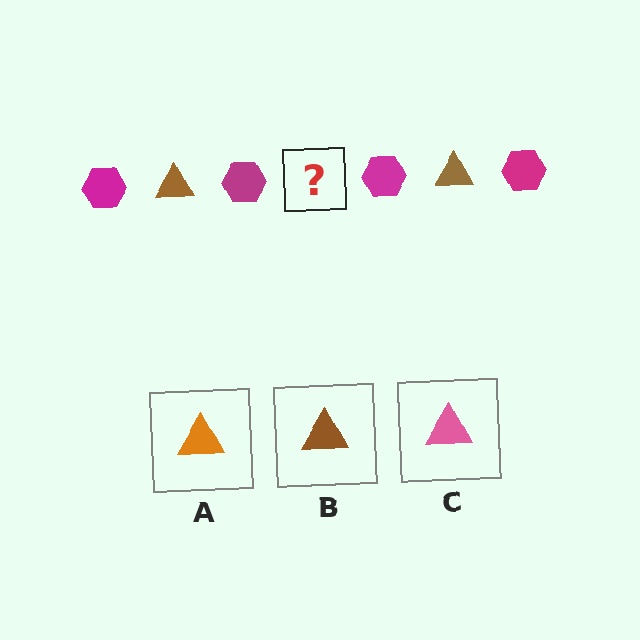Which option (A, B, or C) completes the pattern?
B.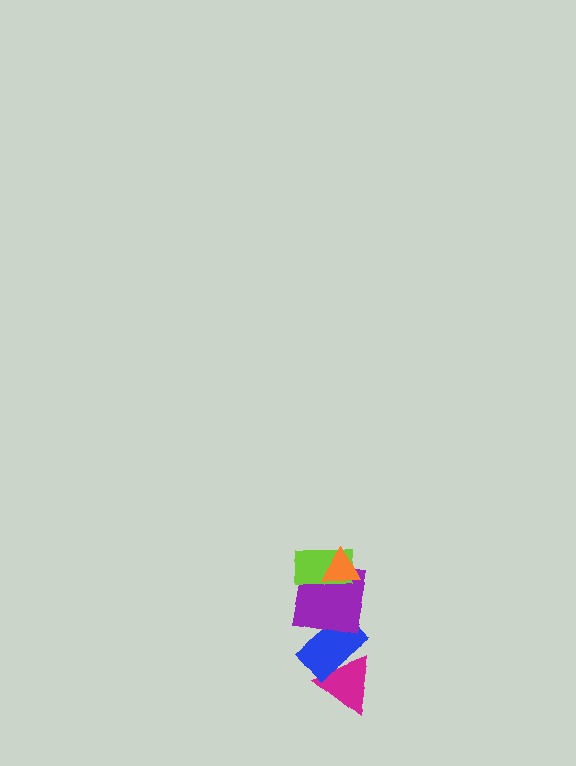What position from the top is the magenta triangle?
The magenta triangle is 5th from the top.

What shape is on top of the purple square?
The lime rectangle is on top of the purple square.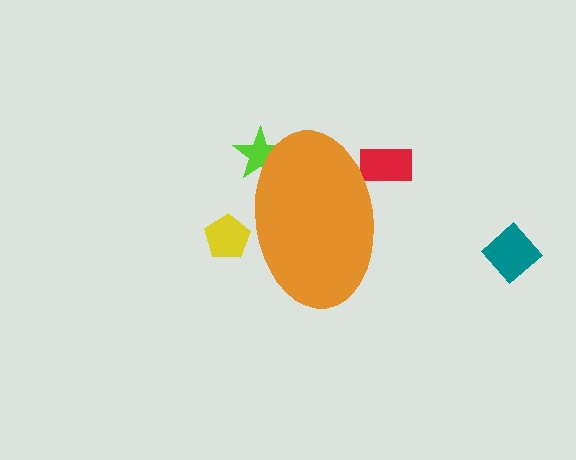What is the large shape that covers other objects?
An orange ellipse.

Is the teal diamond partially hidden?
No, the teal diamond is fully visible.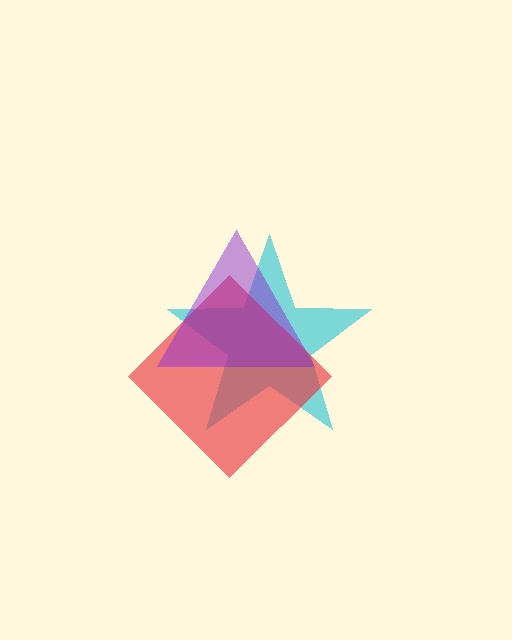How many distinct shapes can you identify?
There are 3 distinct shapes: a cyan star, a red diamond, a purple triangle.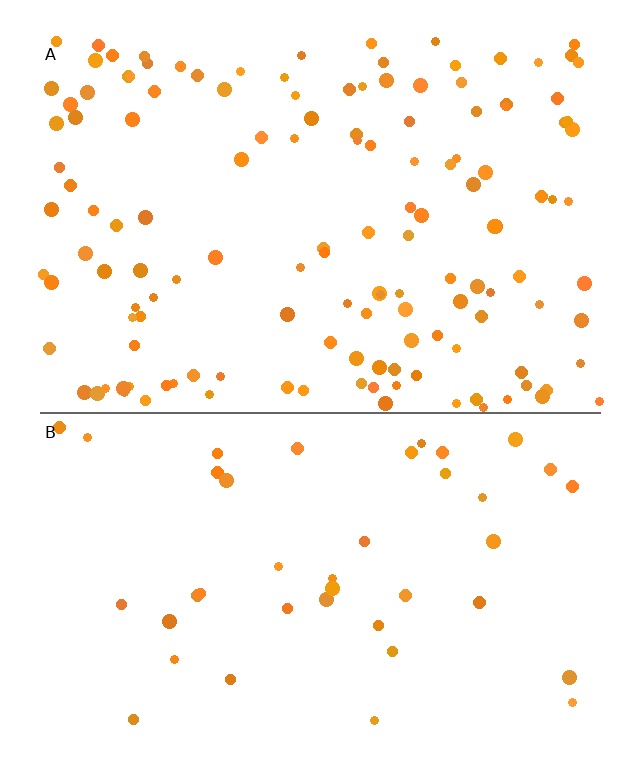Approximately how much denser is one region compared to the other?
Approximately 3.3× — region A over region B.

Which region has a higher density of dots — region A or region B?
A (the top).